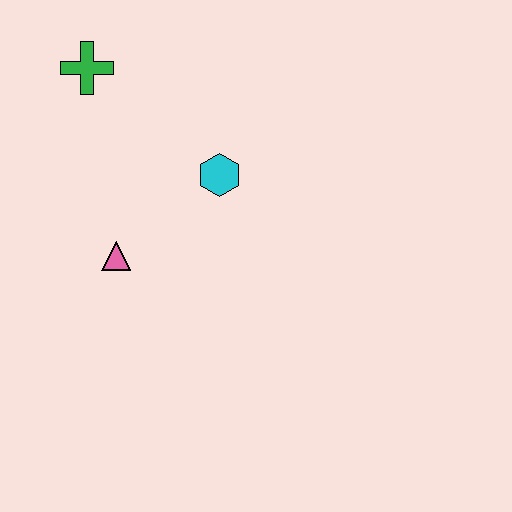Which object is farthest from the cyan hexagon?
The green cross is farthest from the cyan hexagon.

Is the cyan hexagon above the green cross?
No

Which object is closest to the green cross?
The cyan hexagon is closest to the green cross.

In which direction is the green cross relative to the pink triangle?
The green cross is above the pink triangle.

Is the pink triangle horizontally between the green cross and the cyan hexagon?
Yes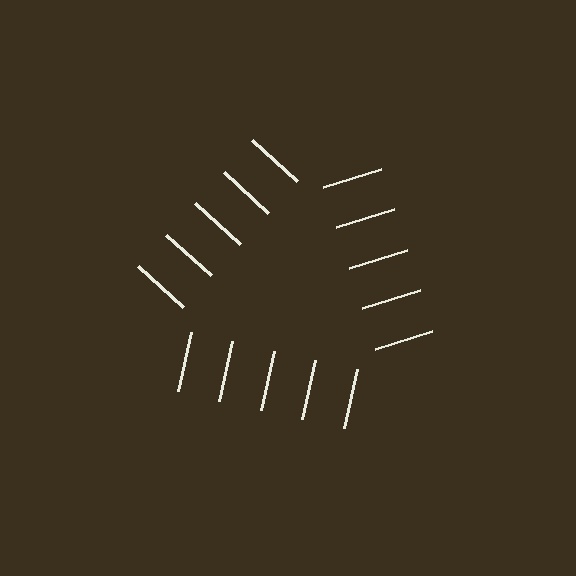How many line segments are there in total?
15 — 5 along each of the 3 edges.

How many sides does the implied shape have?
3 sides — the line-ends trace a triangle.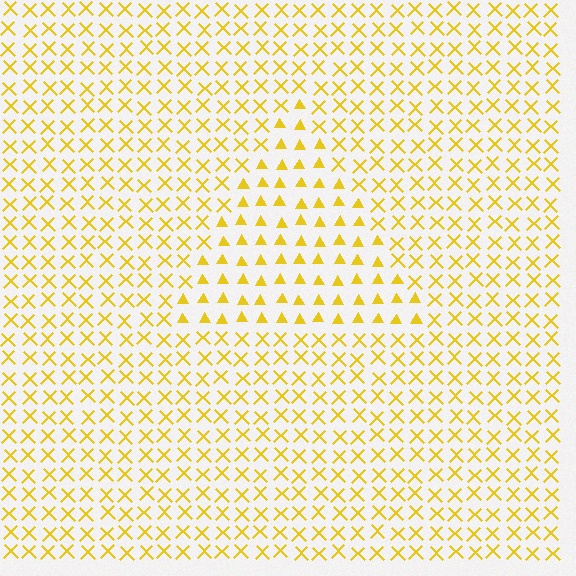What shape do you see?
I see a triangle.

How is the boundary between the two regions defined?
The boundary is defined by a change in element shape: triangles inside vs. X marks outside. All elements share the same color and spacing.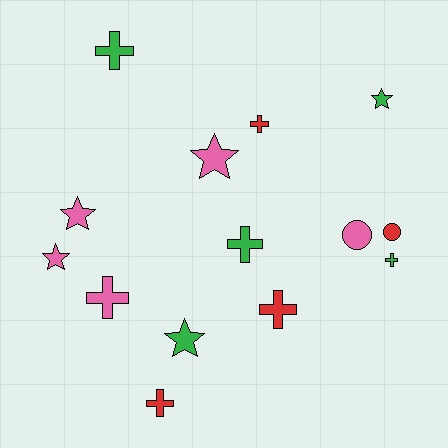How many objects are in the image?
There are 14 objects.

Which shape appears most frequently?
Cross, with 7 objects.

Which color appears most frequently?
Green, with 5 objects.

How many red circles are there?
There is 1 red circle.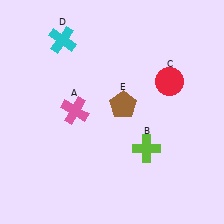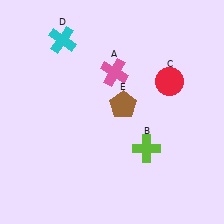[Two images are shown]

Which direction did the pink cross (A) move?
The pink cross (A) moved right.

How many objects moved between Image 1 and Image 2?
1 object moved between the two images.